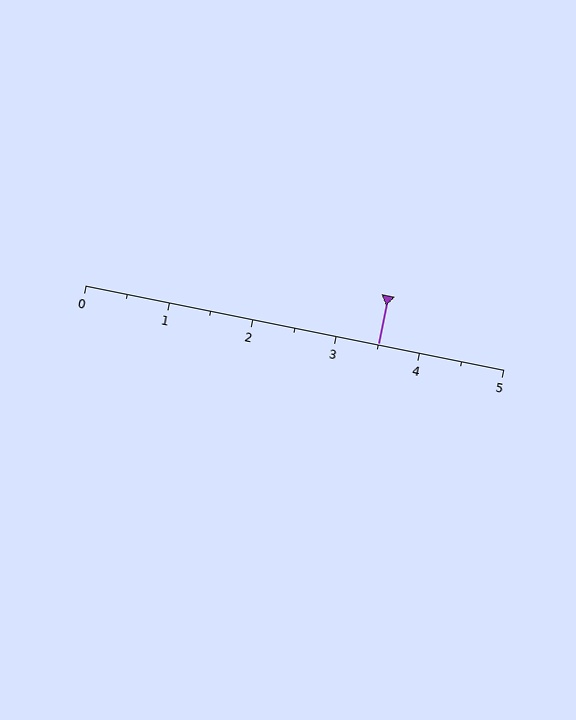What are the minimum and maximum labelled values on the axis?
The axis runs from 0 to 5.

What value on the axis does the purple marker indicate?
The marker indicates approximately 3.5.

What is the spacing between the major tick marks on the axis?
The major ticks are spaced 1 apart.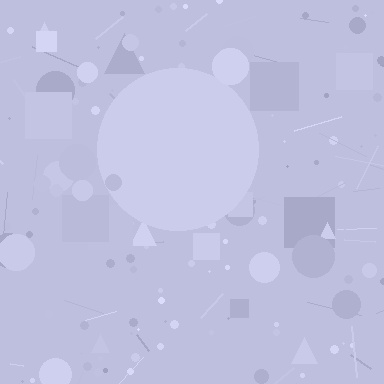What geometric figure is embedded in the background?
A circle is embedded in the background.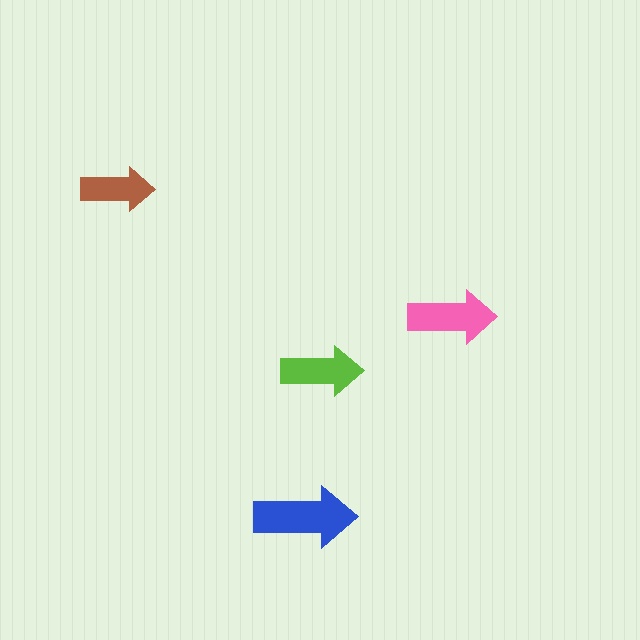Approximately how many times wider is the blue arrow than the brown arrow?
About 1.5 times wider.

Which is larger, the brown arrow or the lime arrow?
The lime one.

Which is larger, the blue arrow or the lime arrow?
The blue one.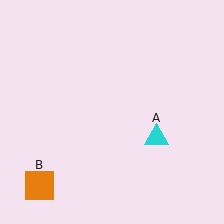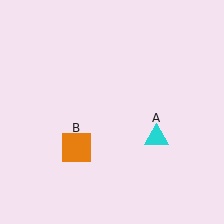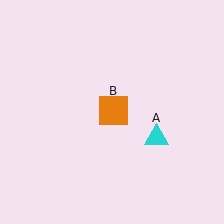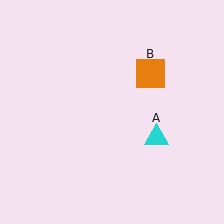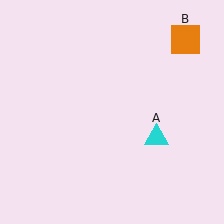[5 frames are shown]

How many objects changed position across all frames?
1 object changed position: orange square (object B).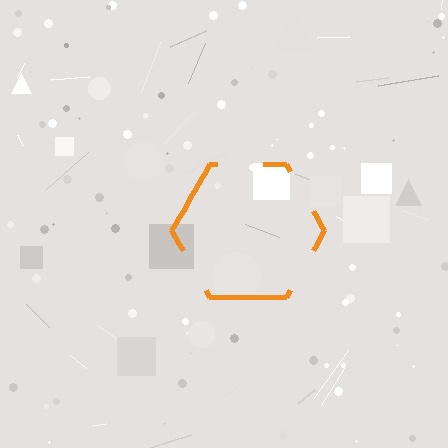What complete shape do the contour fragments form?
The contour fragments form a hexagon.